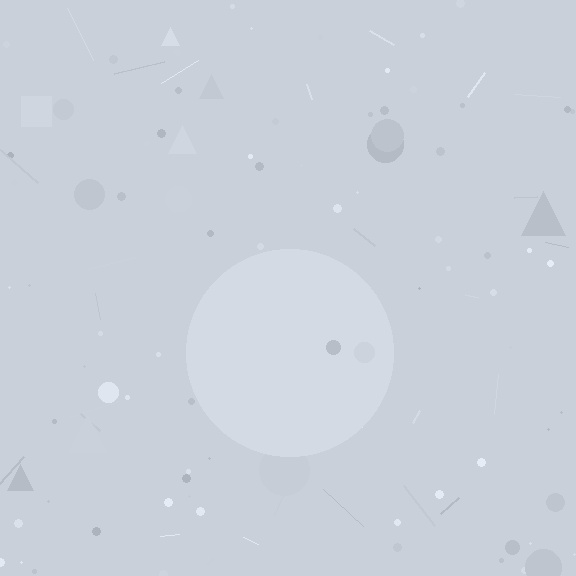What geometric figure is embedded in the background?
A circle is embedded in the background.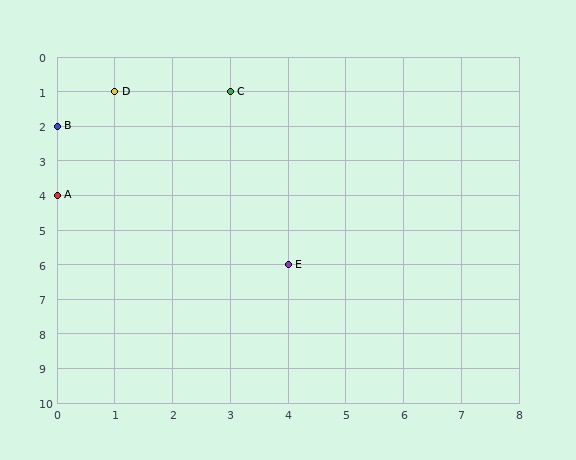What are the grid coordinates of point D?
Point D is at grid coordinates (1, 1).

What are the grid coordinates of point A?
Point A is at grid coordinates (0, 4).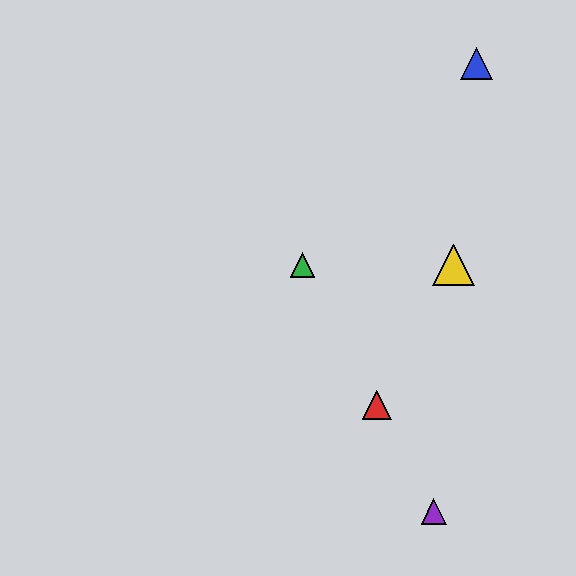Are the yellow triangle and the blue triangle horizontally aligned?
No, the yellow triangle is at y≈265 and the blue triangle is at y≈63.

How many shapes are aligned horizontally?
2 shapes (the green triangle, the yellow triangle) are aligned horizontally.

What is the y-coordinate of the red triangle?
The red triangle is at y≈405.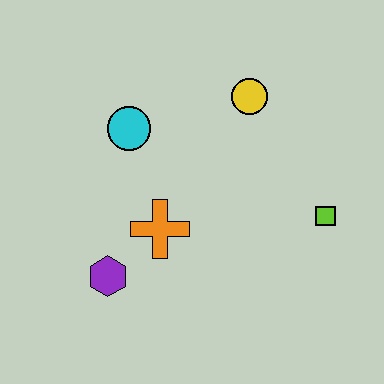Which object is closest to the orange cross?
The purple hexagon is closest to the orange cross.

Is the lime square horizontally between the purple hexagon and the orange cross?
No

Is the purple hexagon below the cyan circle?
Yes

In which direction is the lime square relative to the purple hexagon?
The lime square is to the right of the purple hexagon.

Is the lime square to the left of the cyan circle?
No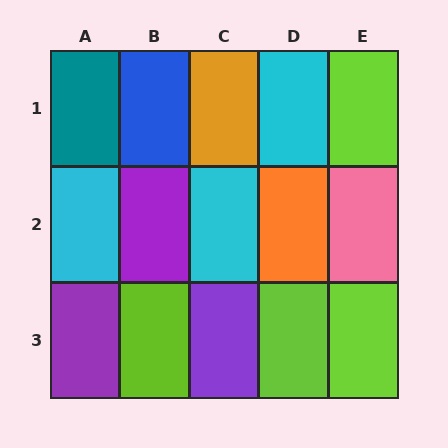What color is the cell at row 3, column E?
Lime.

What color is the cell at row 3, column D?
Lime.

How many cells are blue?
1 cell is blue.